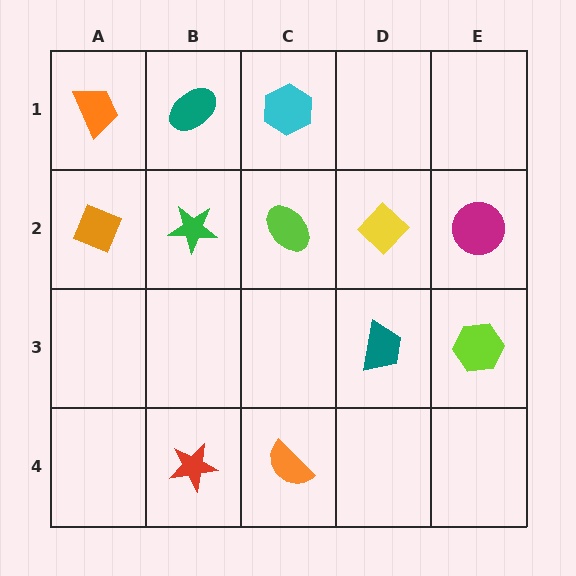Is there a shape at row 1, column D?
No, that cell is empty.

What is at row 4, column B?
A red star.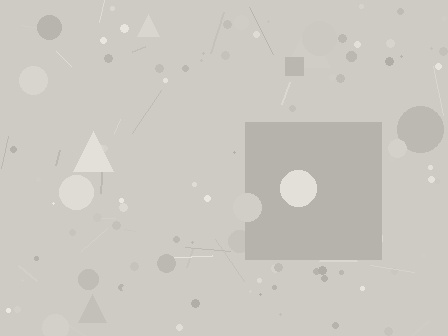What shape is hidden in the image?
A square is hidden in the image.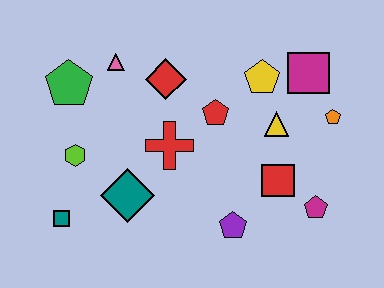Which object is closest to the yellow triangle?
The yellow pentagon is closest to the yellow triangle.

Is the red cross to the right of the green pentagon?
Yes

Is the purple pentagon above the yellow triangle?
No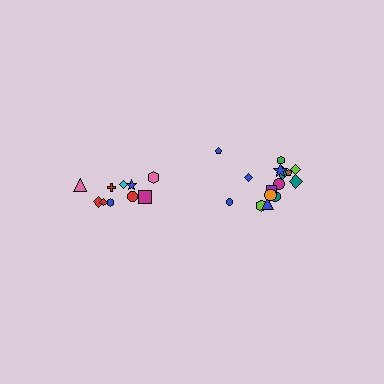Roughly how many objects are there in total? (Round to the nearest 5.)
Roughly 25 objects in total.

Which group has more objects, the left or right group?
The right group.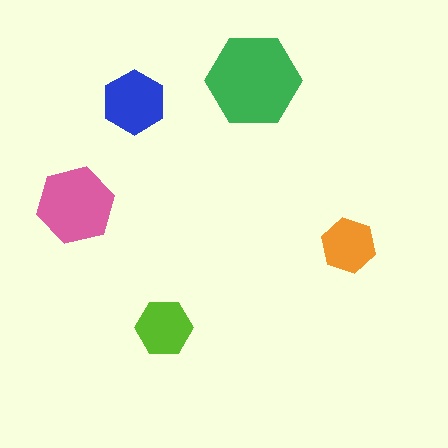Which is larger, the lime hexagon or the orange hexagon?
The lime one.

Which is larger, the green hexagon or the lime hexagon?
The green one.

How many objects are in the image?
There are 5 objects in the image.